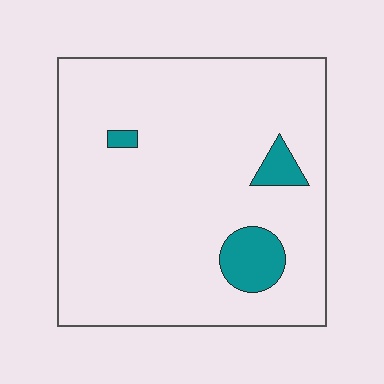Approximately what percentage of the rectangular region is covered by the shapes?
Approximately 10%.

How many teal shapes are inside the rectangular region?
3.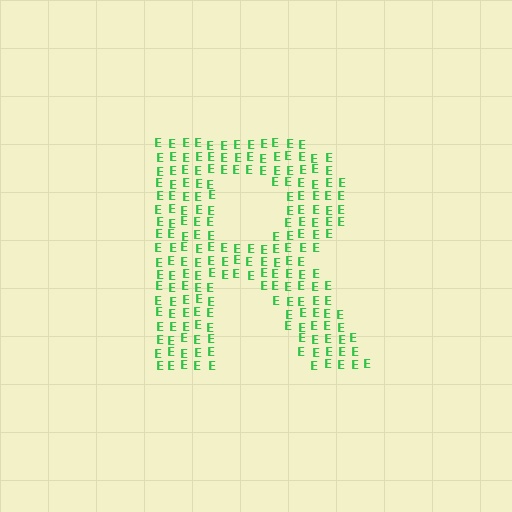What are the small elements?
The small elements are letter E's.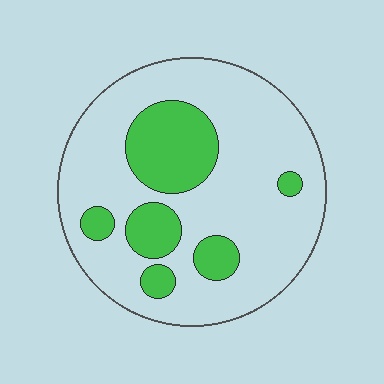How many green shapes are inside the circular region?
6.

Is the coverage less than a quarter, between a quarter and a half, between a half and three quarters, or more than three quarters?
Less than a quarter.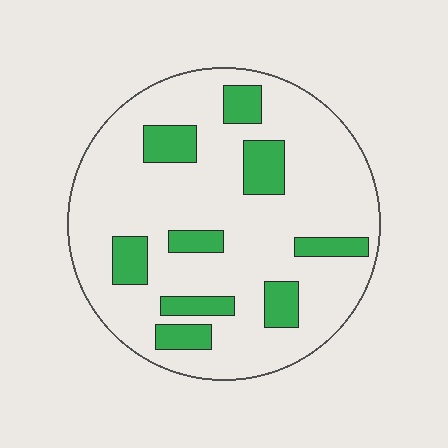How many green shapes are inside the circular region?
9.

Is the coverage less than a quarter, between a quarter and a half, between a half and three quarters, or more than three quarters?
Less than a quarter.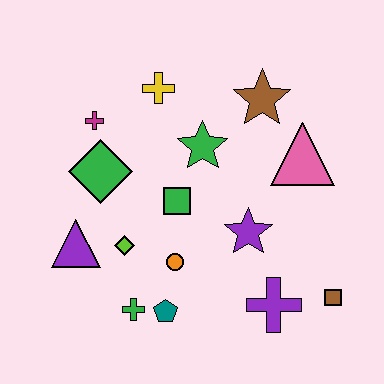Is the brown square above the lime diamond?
No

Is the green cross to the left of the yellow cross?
Yes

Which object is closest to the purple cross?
The brown square is closest to the purple cross.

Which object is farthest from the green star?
The brown square is farthest from the green star.